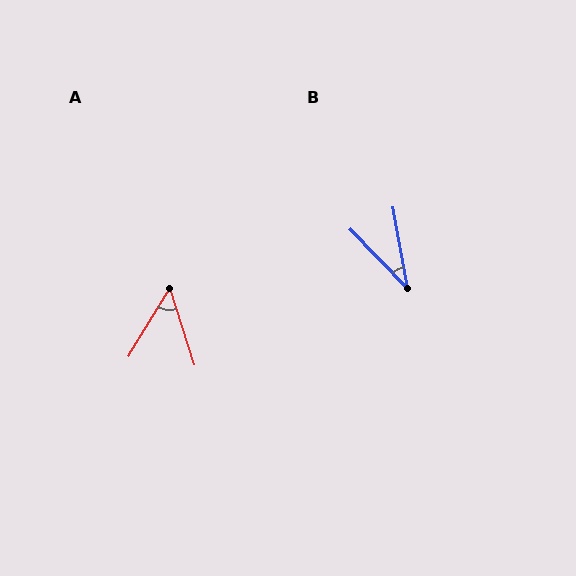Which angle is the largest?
A, at approximately 49 degrees.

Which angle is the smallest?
B, at approximately 34 degrees.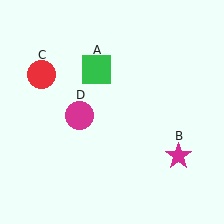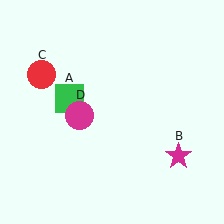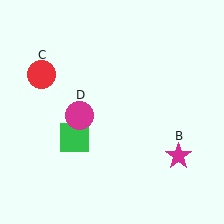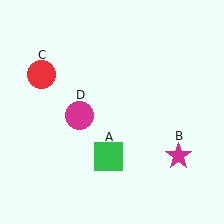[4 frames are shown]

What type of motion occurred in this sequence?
The green square (object A) rotated counterclockwise around the center of the scene.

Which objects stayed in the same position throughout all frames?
Magenta star (object B) and red circle (object C) and magenta circle (object D) remained stationary.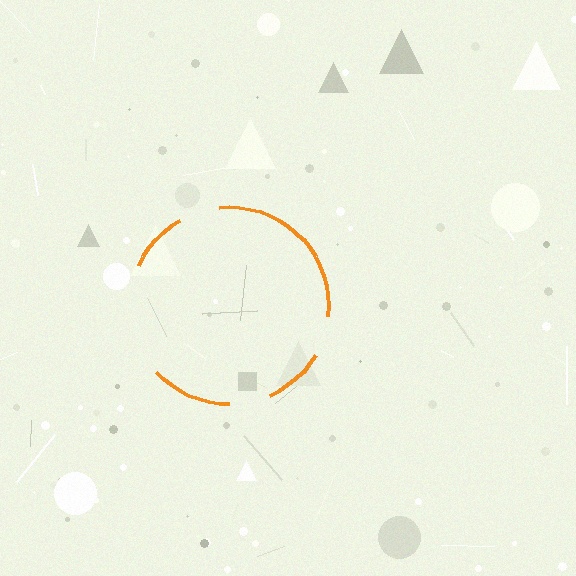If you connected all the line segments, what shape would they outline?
They would outline a circle.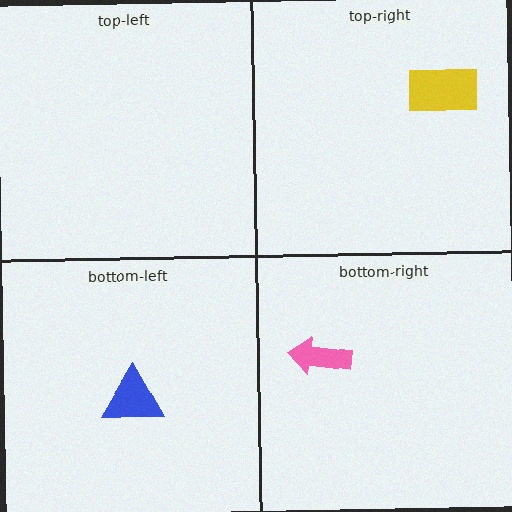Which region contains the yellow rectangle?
The top-right region.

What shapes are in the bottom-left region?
The blue triangle.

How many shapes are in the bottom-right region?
1.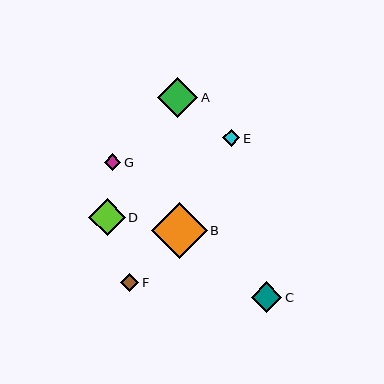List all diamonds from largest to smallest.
From largest to smallest: B, A, D, C, F, E, G.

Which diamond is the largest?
Diamond B is the largest with a size of approximately 56 pixels.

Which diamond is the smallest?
Diamond G is the smallest with a size of approximately 17 pixels.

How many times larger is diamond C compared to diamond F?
Diamond C is approximately 1.7 times the size of diamond F.